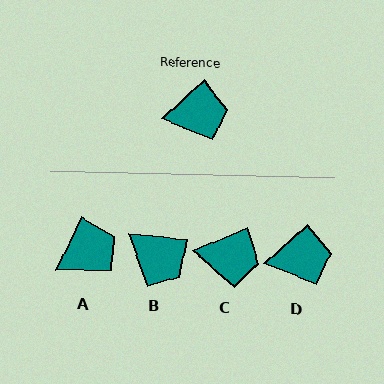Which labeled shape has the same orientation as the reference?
D.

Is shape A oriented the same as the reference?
No, it is off by about 21 degrees.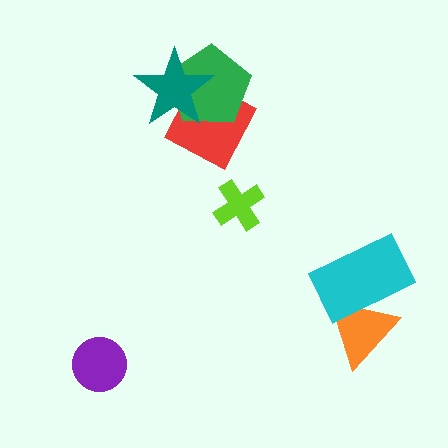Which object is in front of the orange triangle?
The cyan rectangle is in front of the orange triangle.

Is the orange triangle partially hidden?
Yes, it is partially covered by another shape.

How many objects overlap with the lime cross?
0 objects overlap with the lime cross.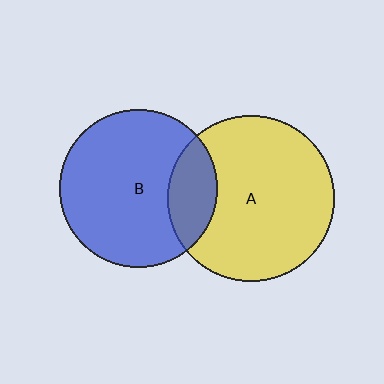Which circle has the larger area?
Circle A (yellow).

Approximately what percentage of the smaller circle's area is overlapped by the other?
Approximately 20%.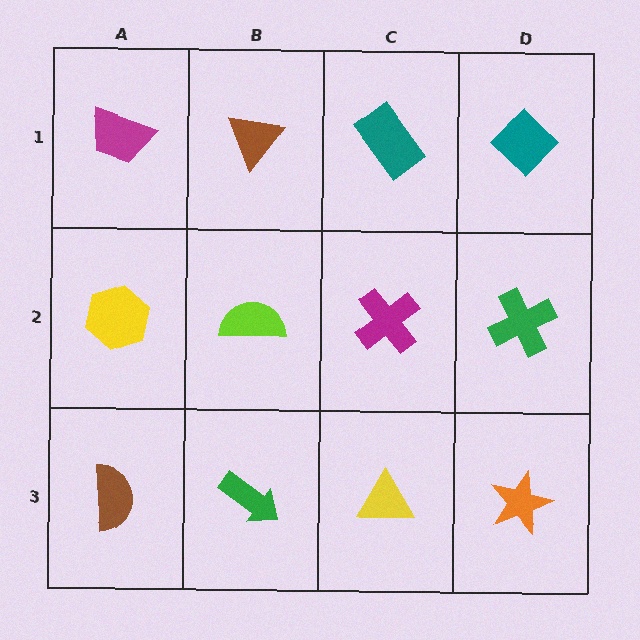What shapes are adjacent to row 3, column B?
A lime semicircle (row 2, column B), a brown semicircle (row 3, column A), a yellow triangle (row 3, column C).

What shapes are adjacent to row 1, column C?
A magenta cross (row 2, column C), a brown triangle (row 1, column B), a teal diamond (row 1, column D).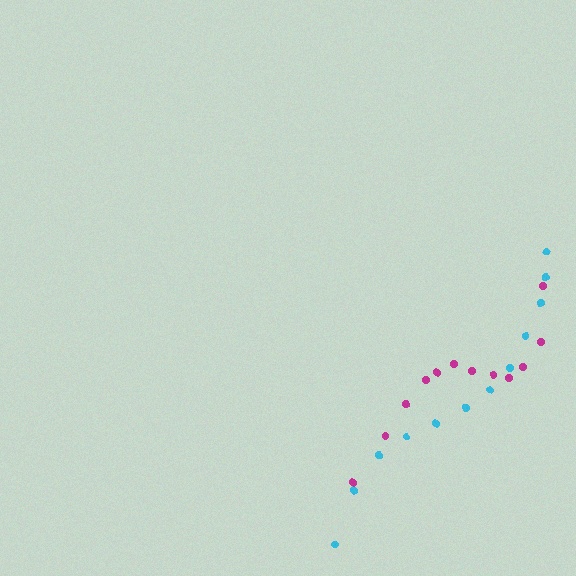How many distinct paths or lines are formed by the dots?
There are 2 distinct paths.